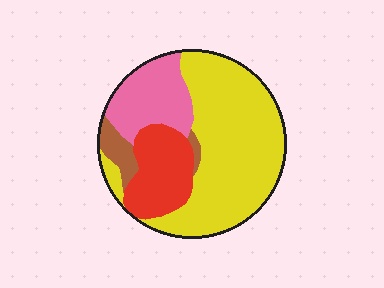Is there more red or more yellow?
Yellow.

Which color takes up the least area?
Brown, at roughly 5%.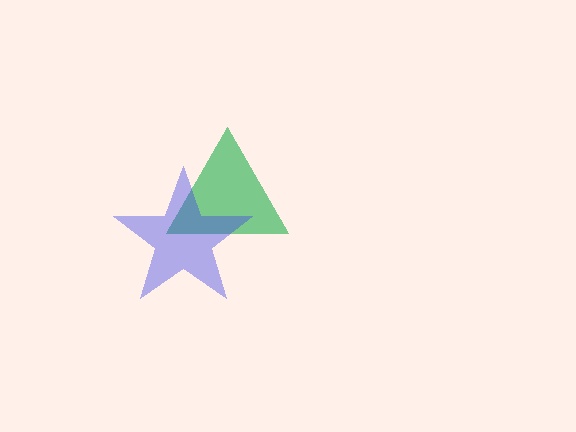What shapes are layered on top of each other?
The layered shapes are: a green triangle, a blue star.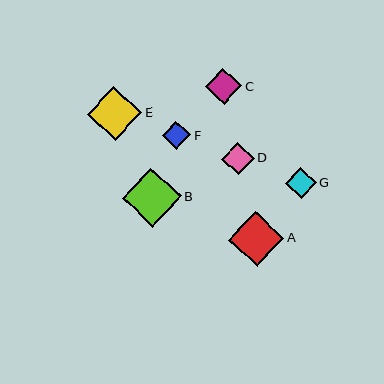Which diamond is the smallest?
Diamond F is the smallest with a size of approximately 28 pixels.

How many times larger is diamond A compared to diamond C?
Diamond A is approximately 1.5 times the size of diamond C.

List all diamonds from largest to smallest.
From largest to smallest: B, A, E, C, D, G, F.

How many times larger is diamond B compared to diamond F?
Diamond B is approximately 2.1 times the size of diamond F.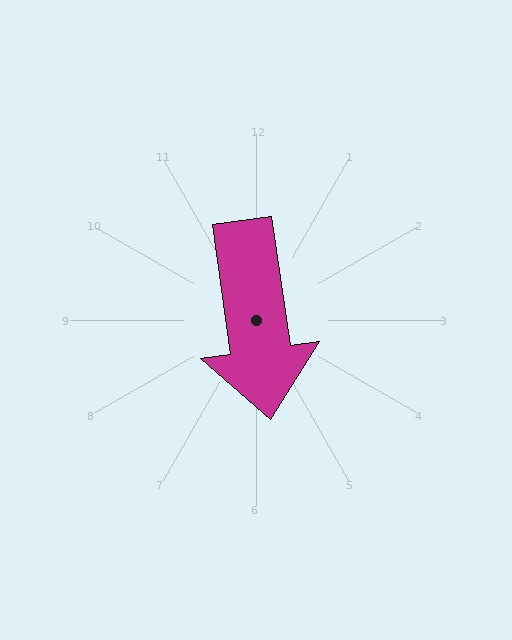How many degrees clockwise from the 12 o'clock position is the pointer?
Approximately 172 degrees.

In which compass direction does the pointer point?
South.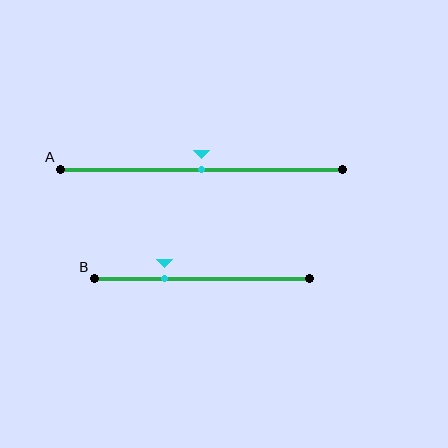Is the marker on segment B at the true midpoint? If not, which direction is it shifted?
No, the marker on segment B is shifted to the left by about 17% of the segment length.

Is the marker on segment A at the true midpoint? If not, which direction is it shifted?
Yes, the marker on segment A is at the true midpoint.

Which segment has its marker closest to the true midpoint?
Segment A has its marker closest to the true midpoint.